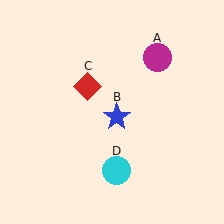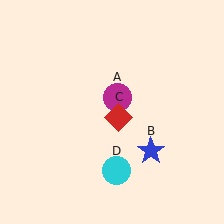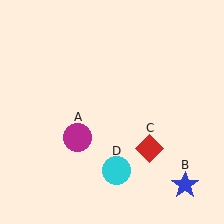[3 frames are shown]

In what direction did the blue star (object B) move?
The blue star (object B) moved down and to the right.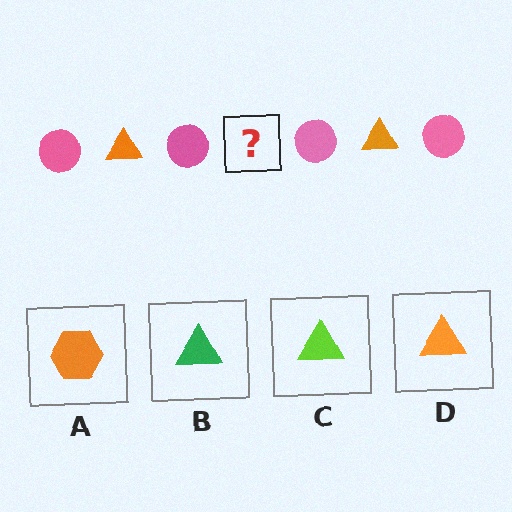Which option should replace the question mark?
Option D.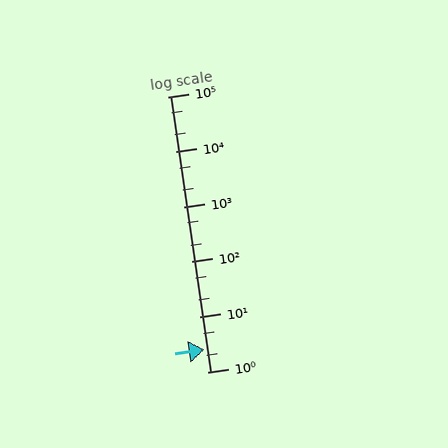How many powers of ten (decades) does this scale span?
The scale spans 5 decades, from 1 to 100000.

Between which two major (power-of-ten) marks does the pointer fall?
The pointer is between 1 and 10.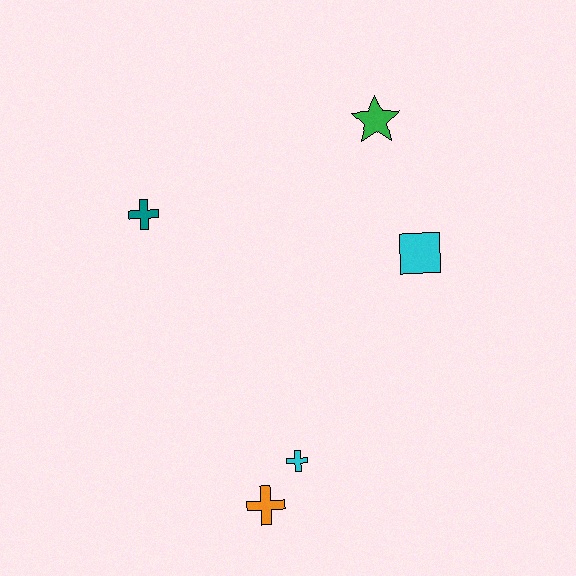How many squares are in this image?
There is 1 square.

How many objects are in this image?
There are 5 objects.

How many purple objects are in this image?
There are no purple objects.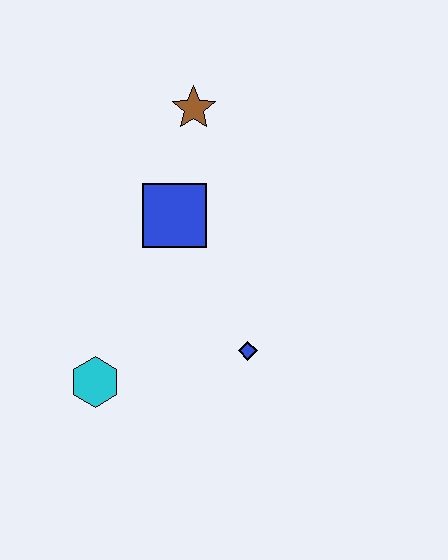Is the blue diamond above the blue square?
No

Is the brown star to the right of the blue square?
Yes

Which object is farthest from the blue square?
The cyan hexagon is farthest from the blue square.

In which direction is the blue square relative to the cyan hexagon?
The blue square is above the cyan hexagon.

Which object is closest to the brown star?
The blue square is closest to the brown star.